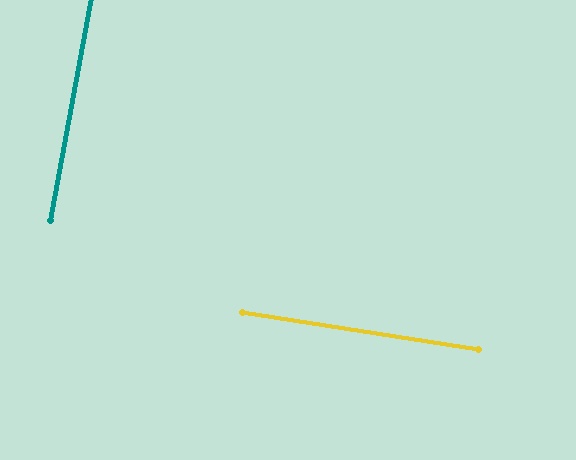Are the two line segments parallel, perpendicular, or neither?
Perpendicular — they meet at approximately 89°.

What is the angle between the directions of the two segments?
Approximately 89 degrees.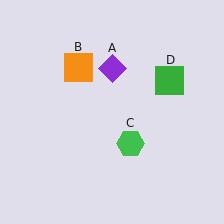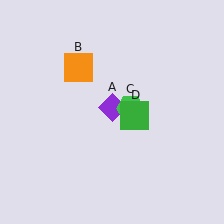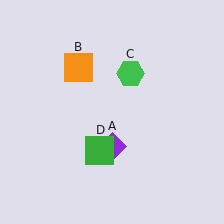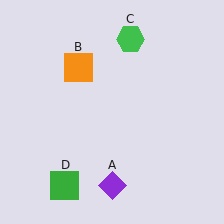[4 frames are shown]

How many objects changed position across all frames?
3 objects changed position: purple diamond (object A), green hexagon (object C), green square (object D).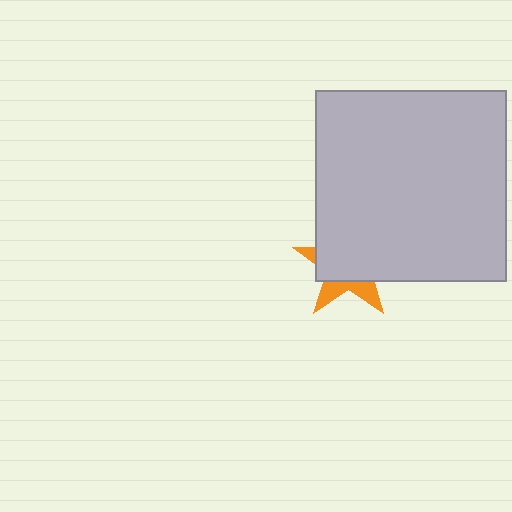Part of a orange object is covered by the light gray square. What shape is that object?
It is a star.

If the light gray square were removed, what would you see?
You would see the complete orange star.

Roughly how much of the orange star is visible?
A small part of it is visible (roughly 32%).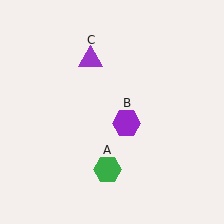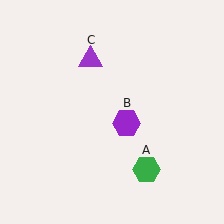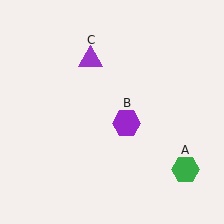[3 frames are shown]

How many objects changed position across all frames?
1 object changed position: green hexagon (object A).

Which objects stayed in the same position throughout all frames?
Purple hexagon (object B) and purple triangle (object C) remained stationary.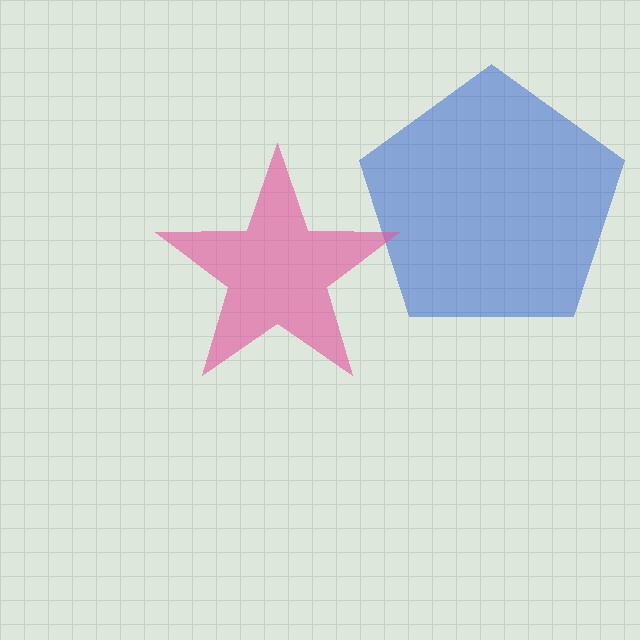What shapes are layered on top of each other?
The layered shapes are: a blue pentagon, a pink star.